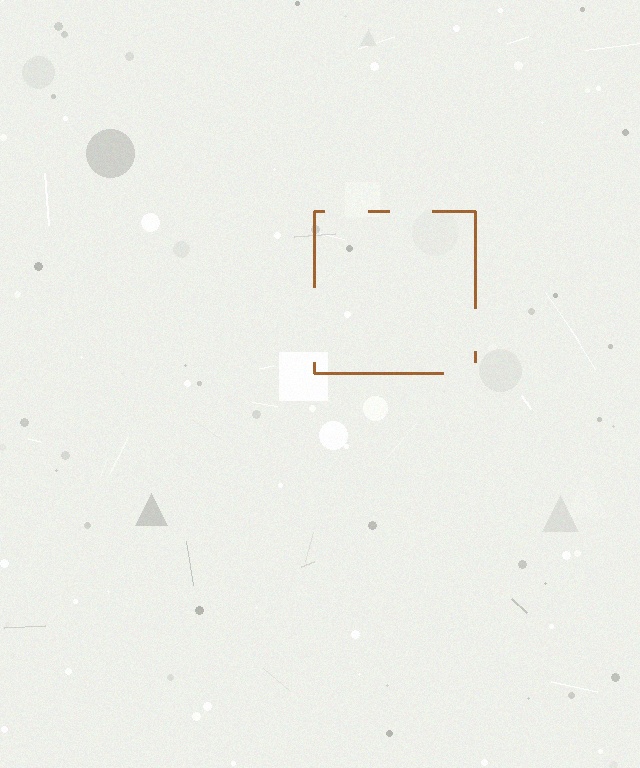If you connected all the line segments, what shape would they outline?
They would outline a square.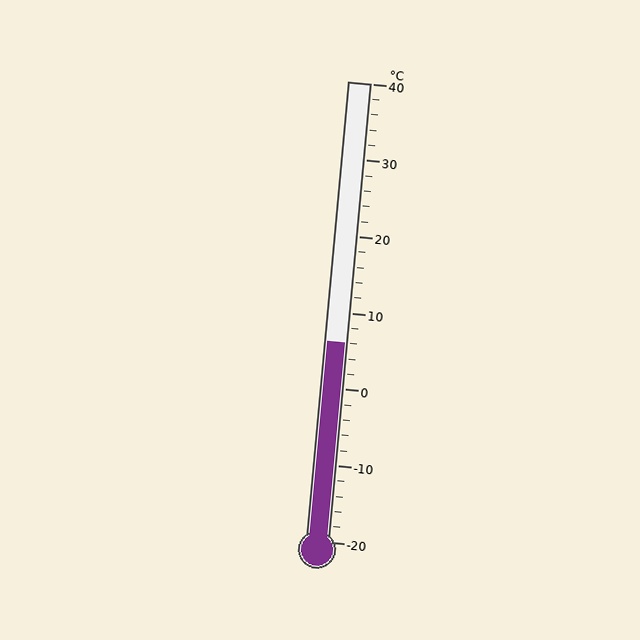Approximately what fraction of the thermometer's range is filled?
The thermometer is filled to approximately 45% of its range.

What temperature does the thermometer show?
The thermometer shows approximately 6°C.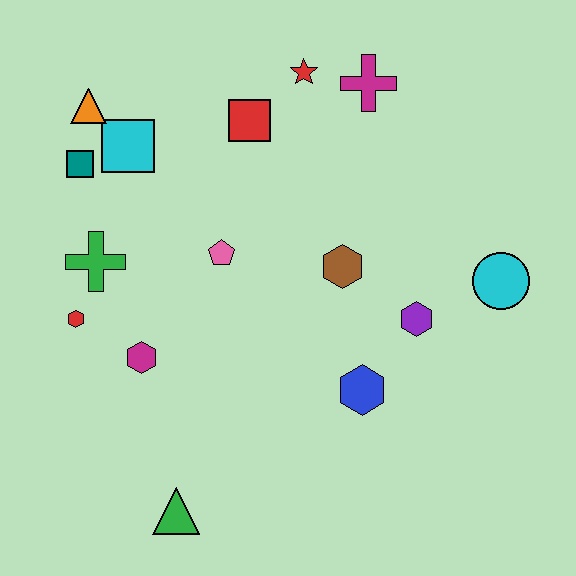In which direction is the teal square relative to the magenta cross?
The teal square is to the left of the magenta cross.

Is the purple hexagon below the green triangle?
No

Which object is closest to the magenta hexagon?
The red hexagon is closest to the magenta hexagon.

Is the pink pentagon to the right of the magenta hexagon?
Yes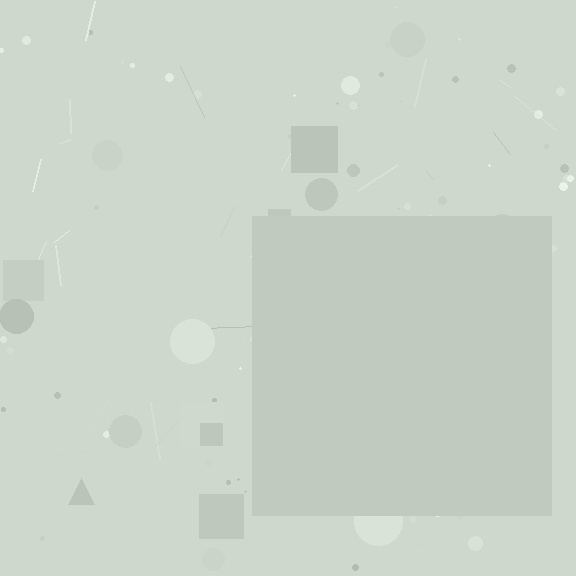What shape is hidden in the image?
A square is hidden in the image.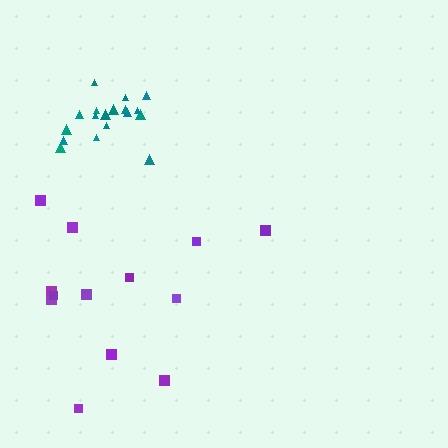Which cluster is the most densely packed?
Teal.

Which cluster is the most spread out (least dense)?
Purple.